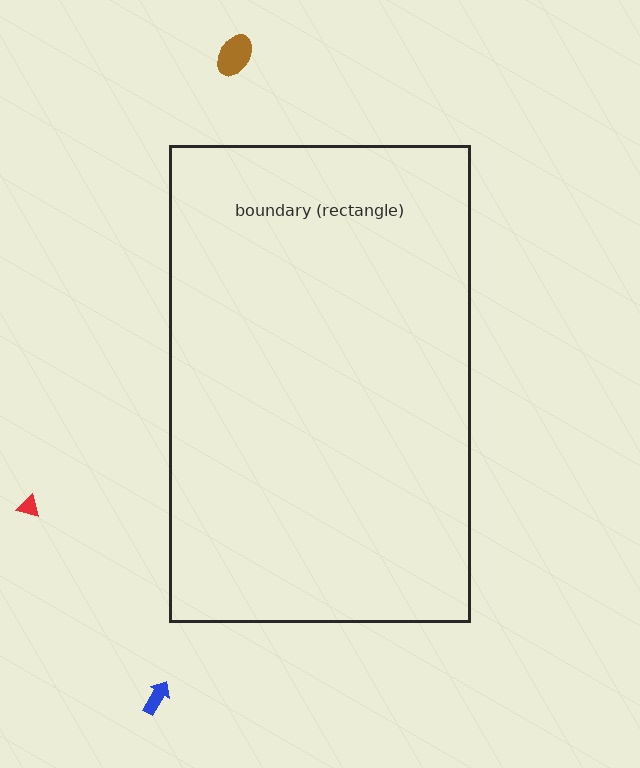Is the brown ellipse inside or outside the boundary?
Outside.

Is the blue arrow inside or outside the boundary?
Outside.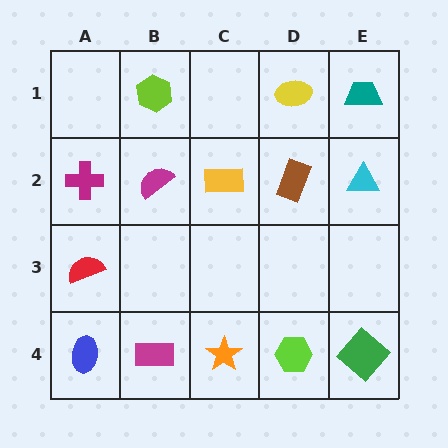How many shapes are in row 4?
5 shapes.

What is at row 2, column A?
A magenta cross.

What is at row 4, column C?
An orange star.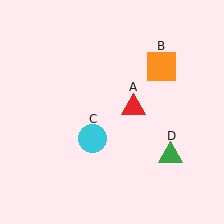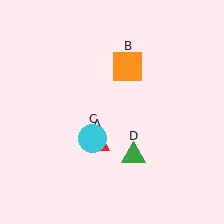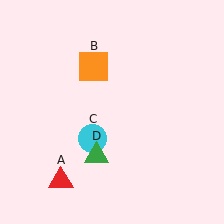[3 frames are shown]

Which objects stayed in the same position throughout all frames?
Cyan circle (object C) remained stationary.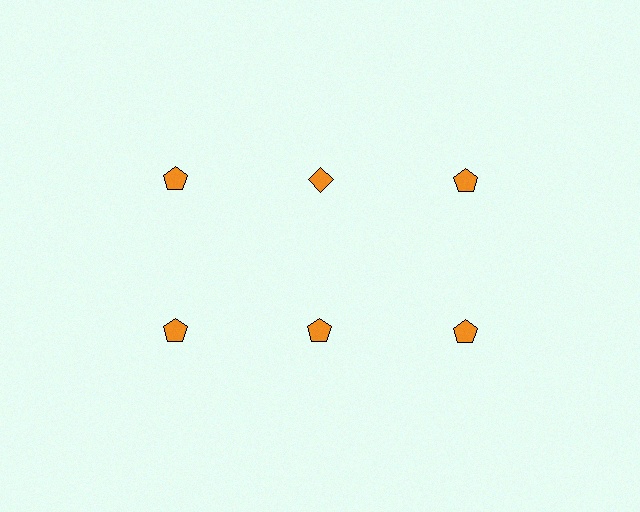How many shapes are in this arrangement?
There are 6 shapes arranged in a grid pattern.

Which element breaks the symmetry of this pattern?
The orange diamond in the top row, second from left column breaks the symmetry. All other shapes are orange pentagons.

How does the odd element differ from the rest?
It has a different shape: diamond instead of pentagon.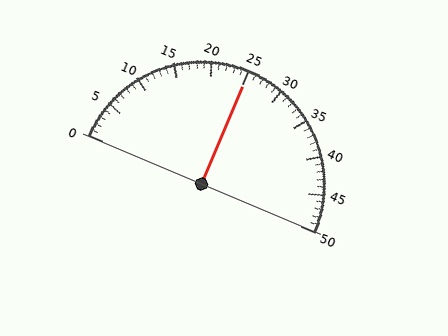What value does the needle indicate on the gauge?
The needle indicates approximately 25.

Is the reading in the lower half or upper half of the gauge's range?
The reading is in the upper half of the range (0 to 50).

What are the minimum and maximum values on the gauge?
The gauge ranges from 0 to 50.